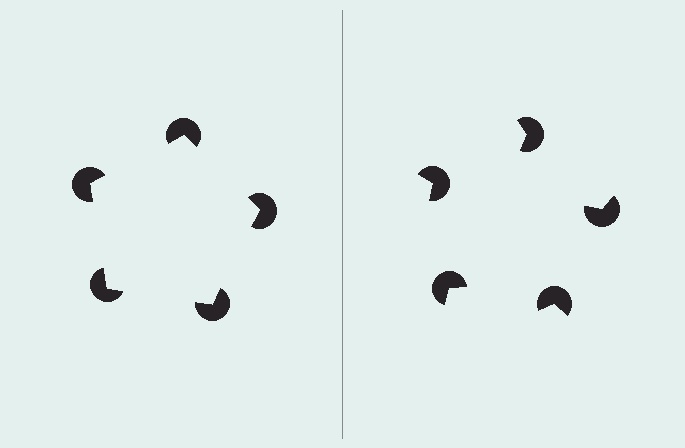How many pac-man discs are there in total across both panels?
10 — 5 on each side.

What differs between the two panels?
The pac-man discs are positioned identically on both sides; only the wedge orientations differ. On the left they align to a pentagon; on the right they are misaligned.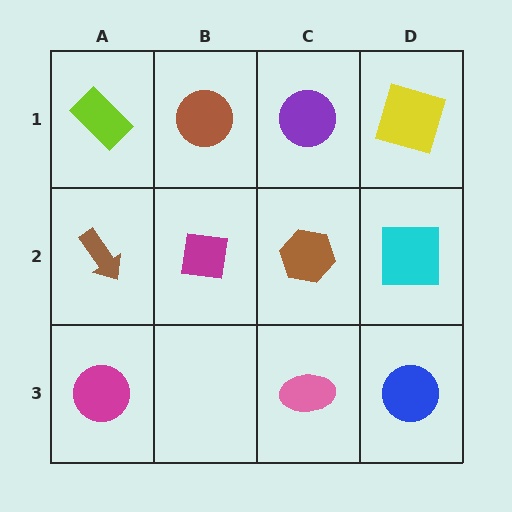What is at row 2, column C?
A brown hexagon.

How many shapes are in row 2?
4 shapes.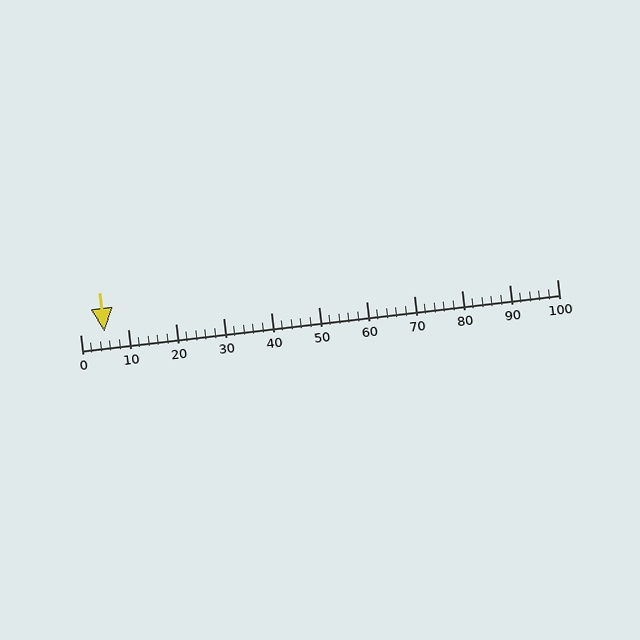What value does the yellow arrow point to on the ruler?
The yellow arrow points to approximately 5.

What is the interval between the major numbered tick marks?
The major tick marks are spaced 10 units apart.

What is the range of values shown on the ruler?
The ruler shows values from 0 to 100.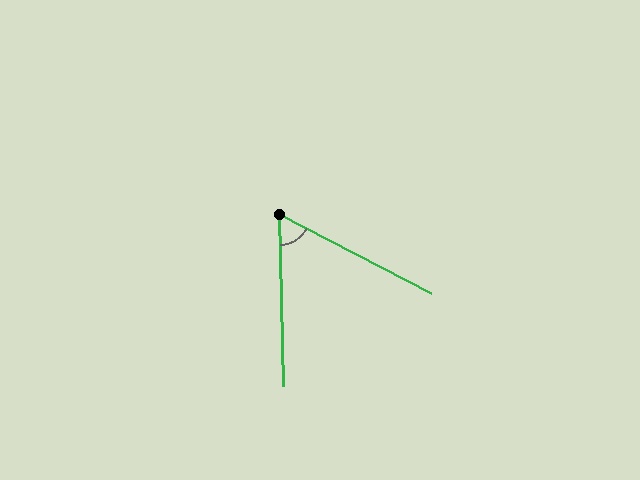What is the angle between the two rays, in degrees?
Approximately 61 degrees.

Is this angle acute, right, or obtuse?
It is acute.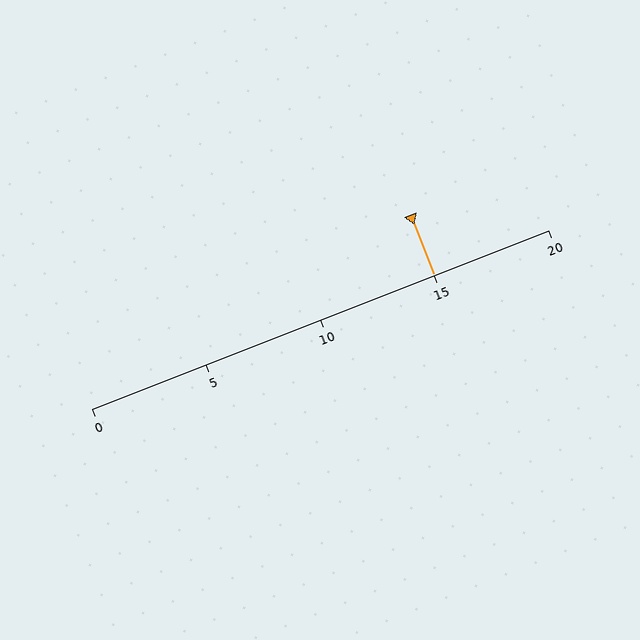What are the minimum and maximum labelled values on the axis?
The axis runs from 0 to 20.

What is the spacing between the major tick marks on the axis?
The major ticks are spaced 5 apart.